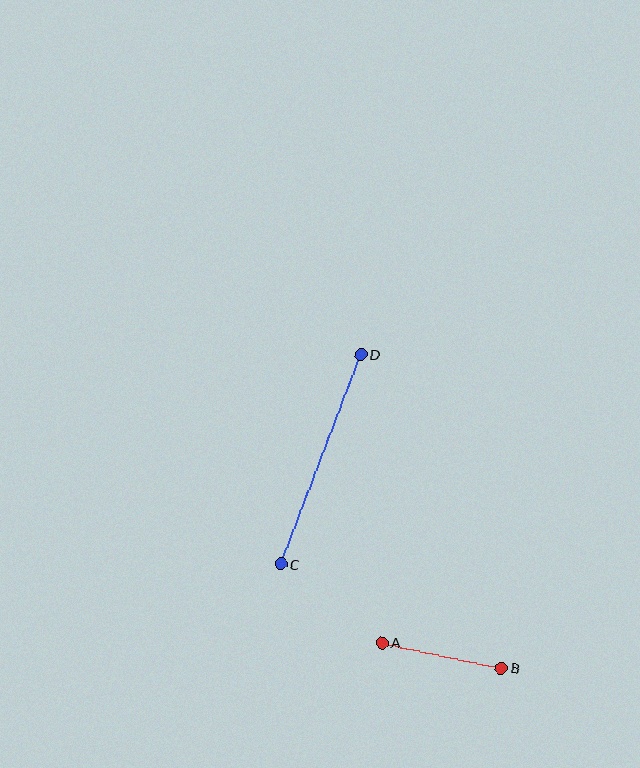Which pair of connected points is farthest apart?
Points C and D are farthest apart.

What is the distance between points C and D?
The distance is approximately 224 pixels.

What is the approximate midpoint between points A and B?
The midpoint is at approximately (442, 655) pixels.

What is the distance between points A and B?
The distance is approximately 122 pixels.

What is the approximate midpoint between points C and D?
The midpoint is at approximately (321, 459) pixels.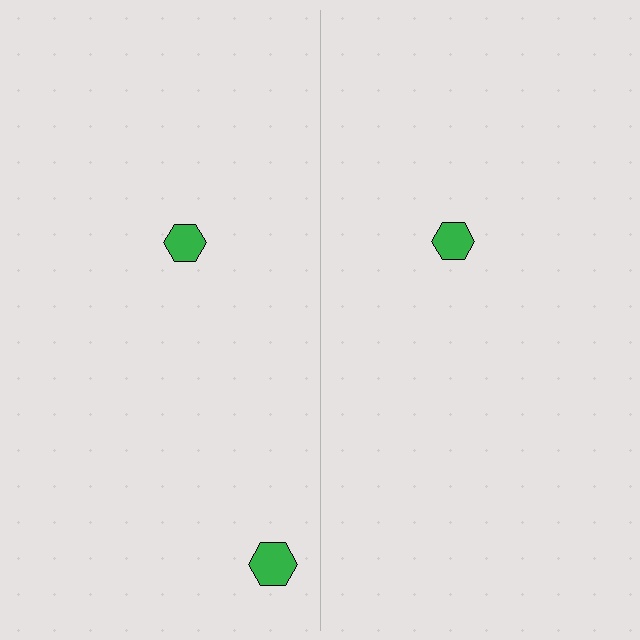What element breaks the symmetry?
A green hexagon is missing from the right side.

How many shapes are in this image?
There are 3 shapes in this image.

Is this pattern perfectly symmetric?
No, the pattern is not perfectly symmetric. A green hexagon is missing from the right side.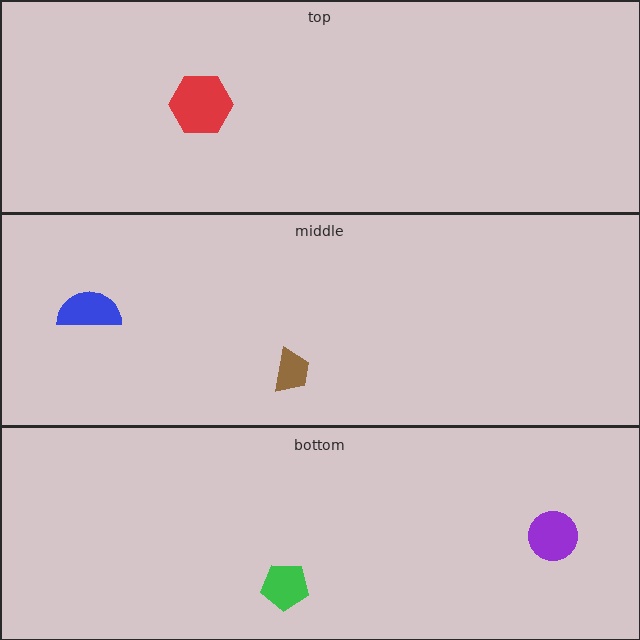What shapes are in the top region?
The red hexagon.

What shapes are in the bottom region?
The green pentagon, the purple circle.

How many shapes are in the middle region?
2.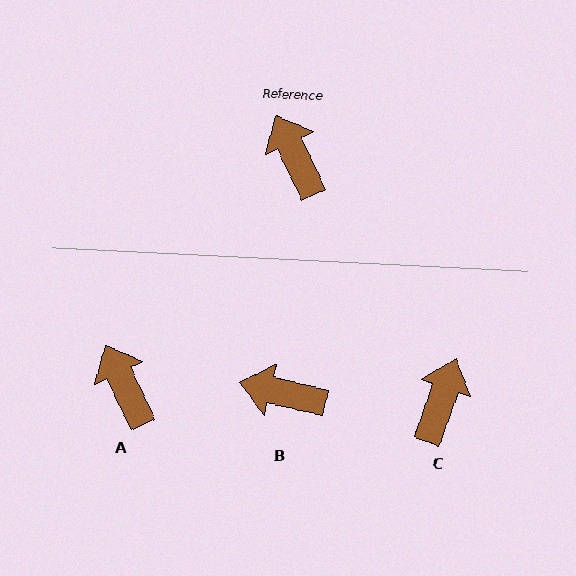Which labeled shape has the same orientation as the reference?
A.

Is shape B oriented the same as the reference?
No, it is off by about 51 degrees.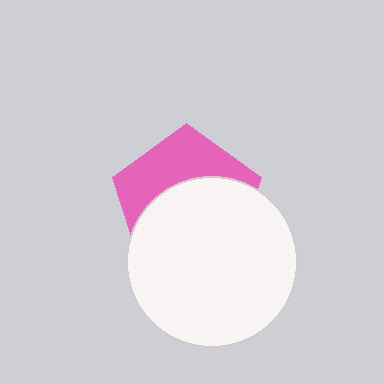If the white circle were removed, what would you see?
You would see the complete pink pentagon.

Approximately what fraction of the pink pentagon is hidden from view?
Roughly 60% of the pink pentagon is hidden behind the white circle.